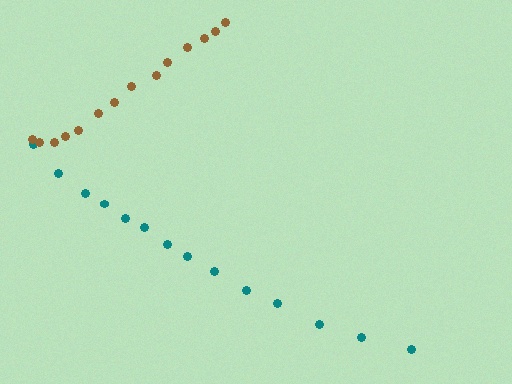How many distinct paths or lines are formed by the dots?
There are 2 distinct paths.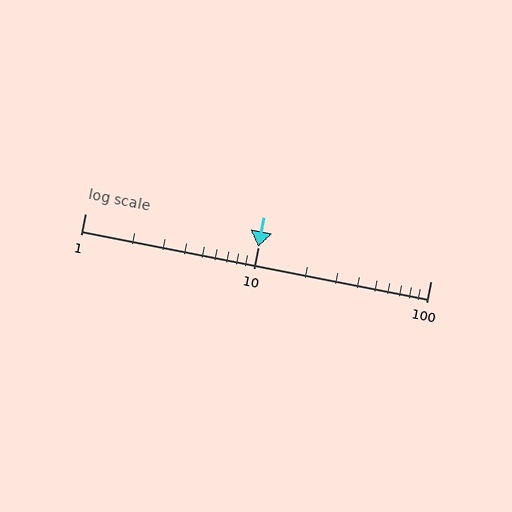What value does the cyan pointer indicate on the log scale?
The pointer indicates approximately 10.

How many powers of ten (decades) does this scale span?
The scale spans 2 decades, from 1 to 100.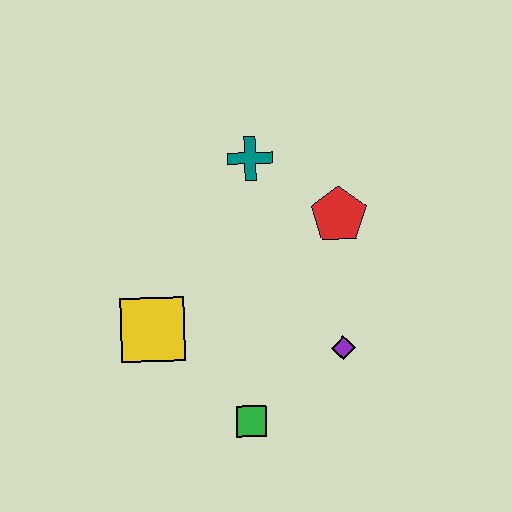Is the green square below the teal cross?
Yes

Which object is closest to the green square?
The purple diamond is closest to the green square.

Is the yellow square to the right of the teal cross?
No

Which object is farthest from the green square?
The teal cross is farthest from the green square.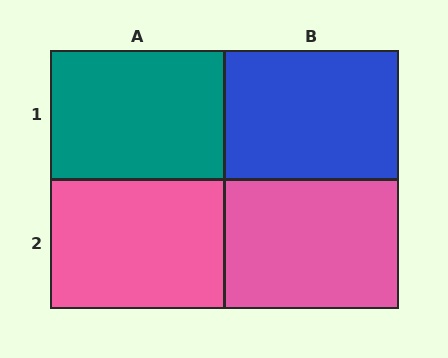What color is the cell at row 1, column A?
Teal.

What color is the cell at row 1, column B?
Blue.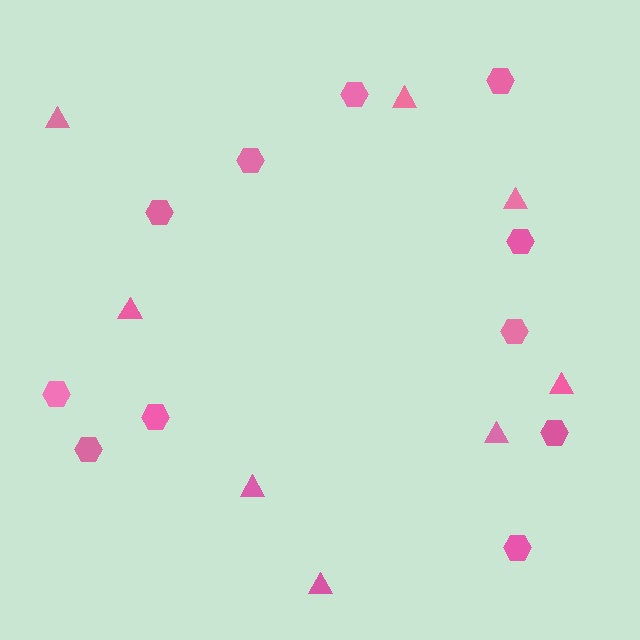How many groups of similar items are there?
There are 2 groups: one group of triangles (8) and one group of hexagons (11).